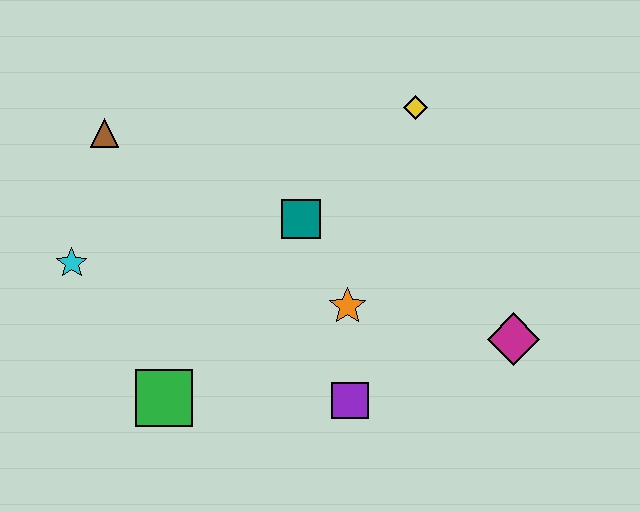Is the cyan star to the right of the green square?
No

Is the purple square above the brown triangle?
No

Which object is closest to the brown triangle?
The cyan star is closest to the brown triangle.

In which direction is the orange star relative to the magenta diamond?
The orange star is to the left of the magenta diamond.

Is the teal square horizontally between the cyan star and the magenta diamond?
Yes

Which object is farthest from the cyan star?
The magenta diamond is farthest from the cyan star.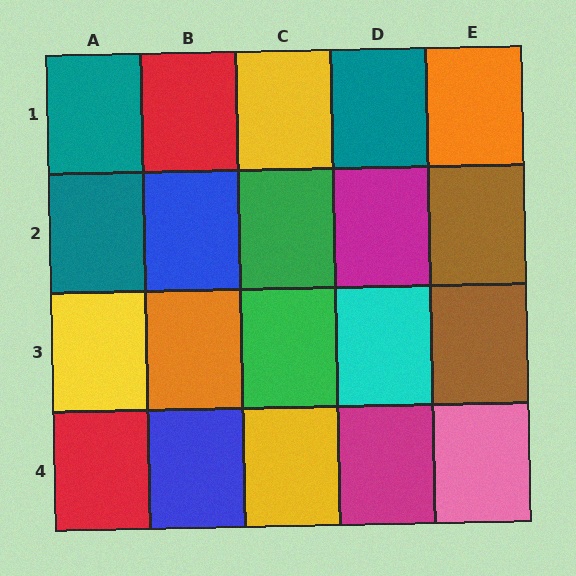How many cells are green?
2 cells are green.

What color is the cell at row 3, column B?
Orange.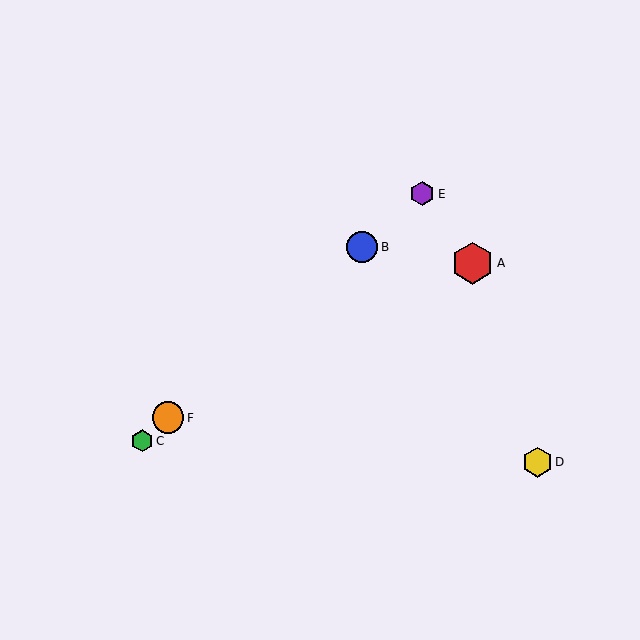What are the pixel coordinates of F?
Object F is at (168, 418).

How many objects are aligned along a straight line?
4 objects (B, C, E, F) are aligned along a straight line.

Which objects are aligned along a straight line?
Objects B, C, E, F are aligned along a straight line.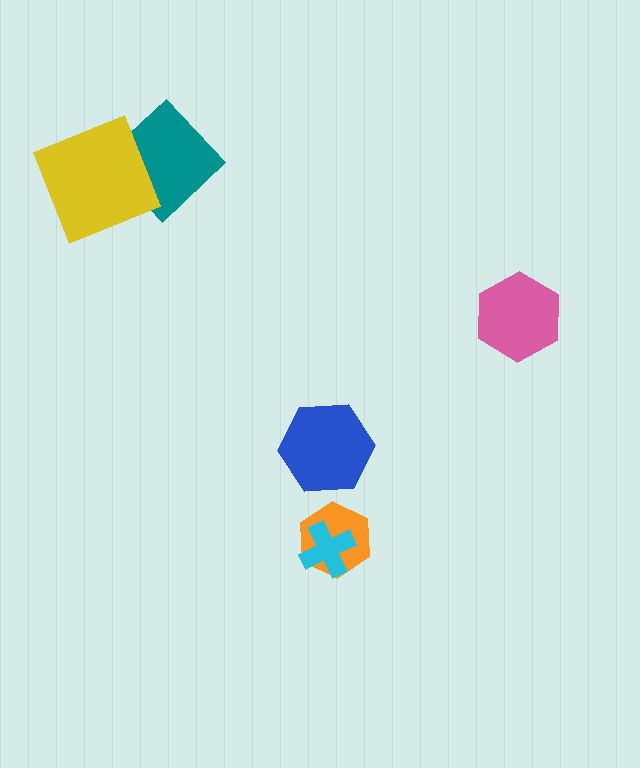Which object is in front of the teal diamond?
The yellow square is in front of the teal diamond.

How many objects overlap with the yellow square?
1 object overlaps with the yellow square.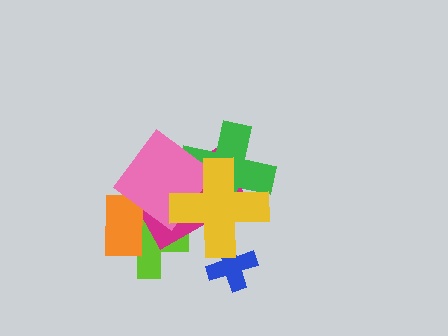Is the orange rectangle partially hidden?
No, no other shape covers it.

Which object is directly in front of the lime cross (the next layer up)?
The magenta rectangle is directly in front of the lime cross.